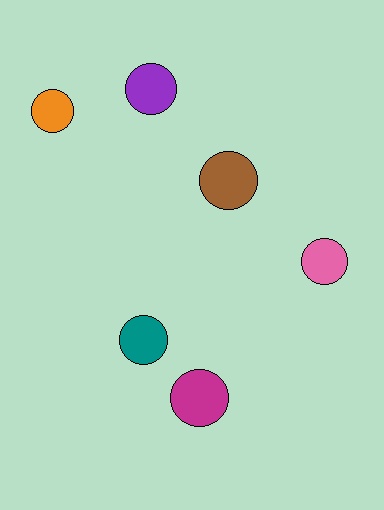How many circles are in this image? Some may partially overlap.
There are 6 circles.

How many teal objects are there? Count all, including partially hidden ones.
There is 1 teal object.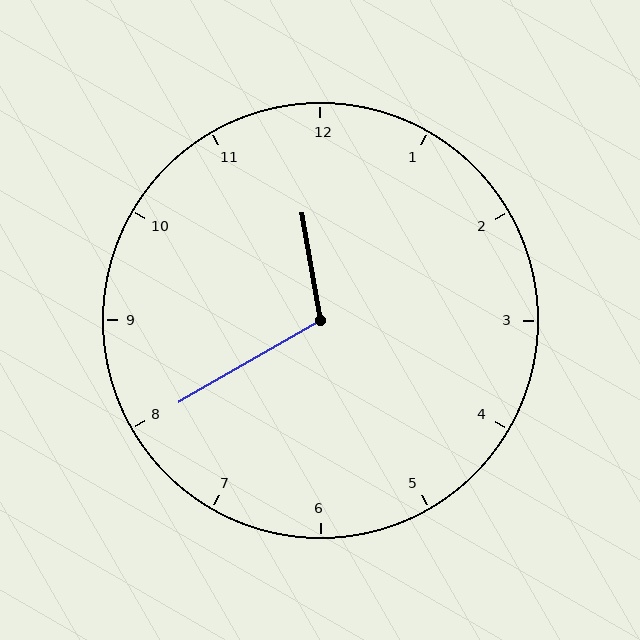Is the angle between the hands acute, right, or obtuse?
It is obtuse.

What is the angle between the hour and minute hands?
Approximately 110 degrees.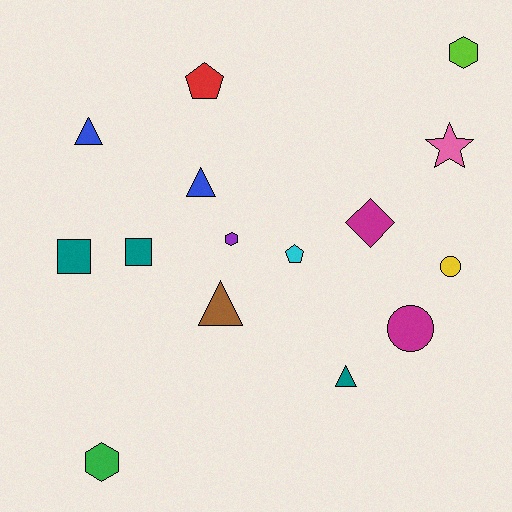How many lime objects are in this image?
There is 1 lime object.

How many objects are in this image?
There are 15 objects.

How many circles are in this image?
There are 2 circles.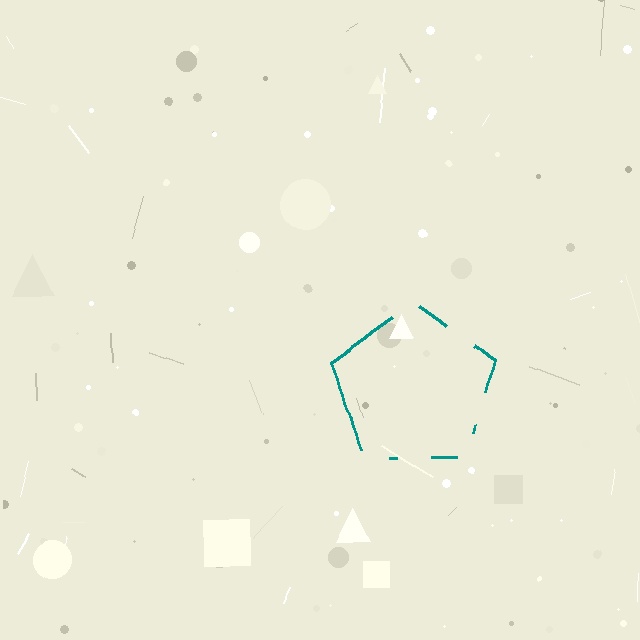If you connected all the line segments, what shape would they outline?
They would outline a pentagon.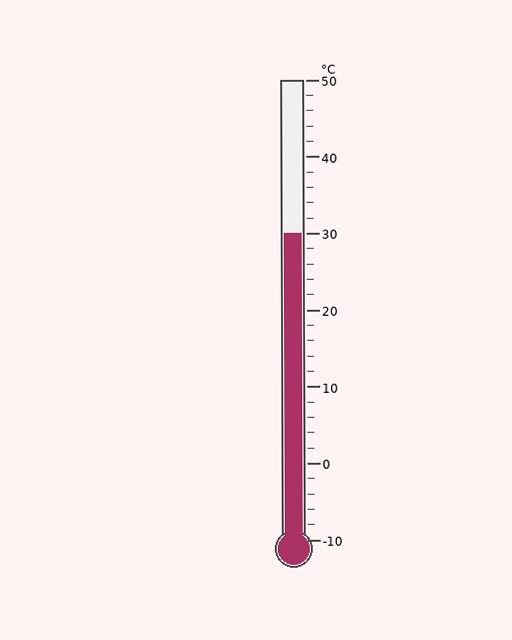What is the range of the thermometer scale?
The thermometer scale ranges from -10°C to 50°C.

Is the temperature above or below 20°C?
The temperature is above 20°C.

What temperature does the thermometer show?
The thermometer shows approximately 30°C.